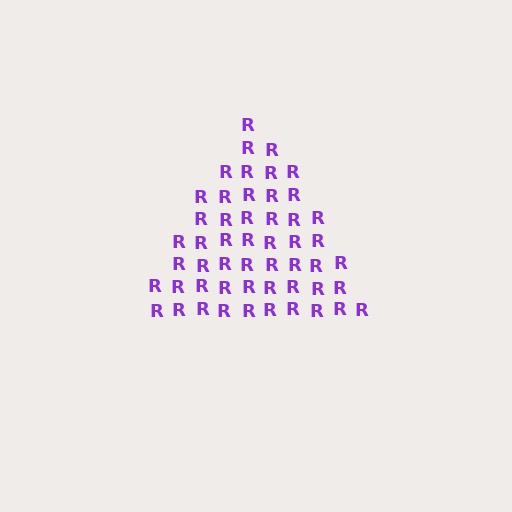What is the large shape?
The large shape is a triangle.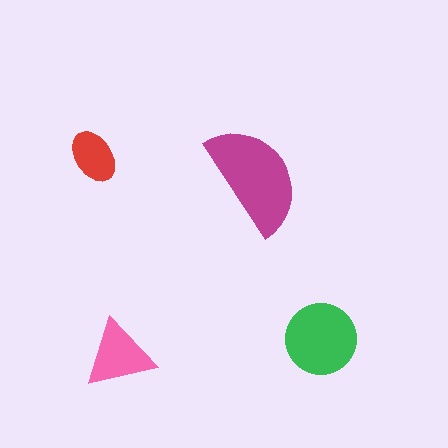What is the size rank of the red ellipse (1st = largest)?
4th.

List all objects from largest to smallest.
The magenta semicircle, the green circle, the pink triangle, the red ellipse.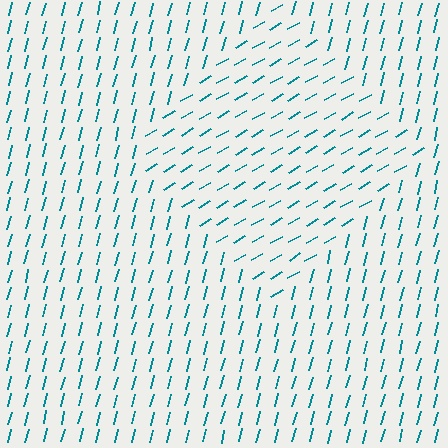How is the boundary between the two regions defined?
The boundary is defined purely by a change in line orientation (approximately 45 degrees difference). All lines are the same color and thickness.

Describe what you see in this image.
The image is filled with small teal line segments. A diamond region in the image has lines oriented differently from the surrounding lines, creating a visible texture boundary.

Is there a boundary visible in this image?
Yes, there is a texture boundary formed by a change in line orientation.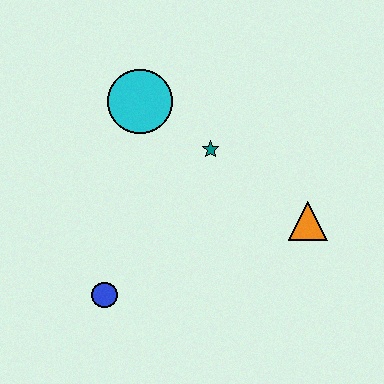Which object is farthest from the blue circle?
The orange triangle is farthest from the blue circle.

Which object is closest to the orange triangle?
The teal star is closest to the orange triangle.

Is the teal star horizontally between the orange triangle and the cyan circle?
Yes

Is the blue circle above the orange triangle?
No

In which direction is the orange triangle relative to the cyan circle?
The orange triangle is to the right of the cyan circle.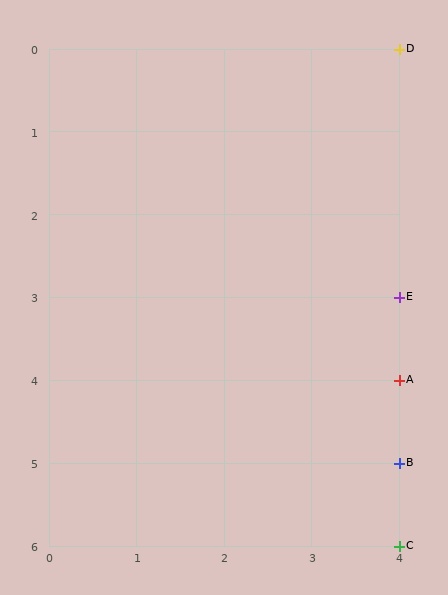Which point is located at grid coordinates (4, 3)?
Point E is at (4, 3).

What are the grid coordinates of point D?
Point D is at grid coordinates (4, 0).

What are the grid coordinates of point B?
Point B is at grid coordinates (4, 5).